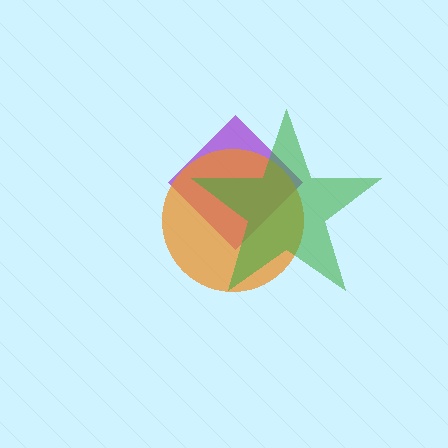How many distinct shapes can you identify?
There are 3 distinct shapes: a purple diamond, an orange circle, a green star.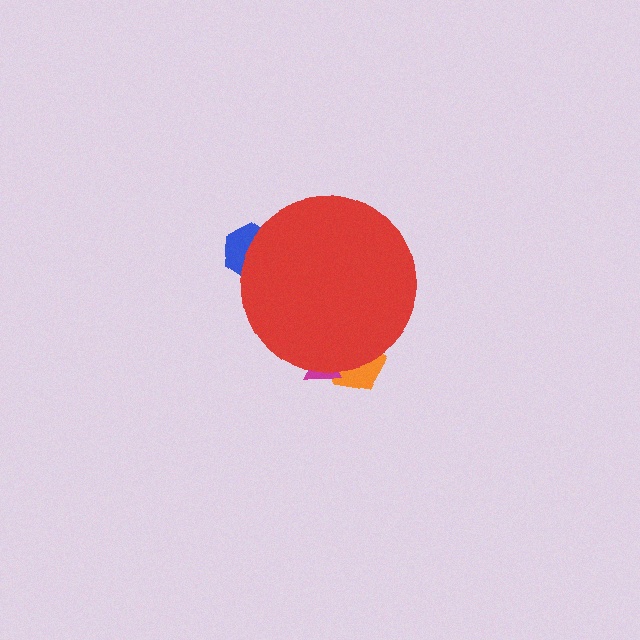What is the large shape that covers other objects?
A red circle.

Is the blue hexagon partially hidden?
Yes, the blue hexagon is partially hidden behind the red circle.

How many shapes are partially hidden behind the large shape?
3 shapes are partially hidden.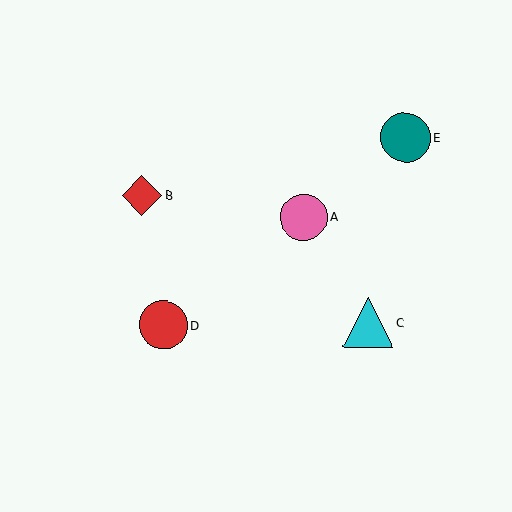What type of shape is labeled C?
Shape C is a cyan triangle.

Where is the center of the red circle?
The center of the red circle is at (163, 325).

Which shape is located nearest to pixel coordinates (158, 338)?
The red circle (labeled D) at (163, 325) is nearest to that location.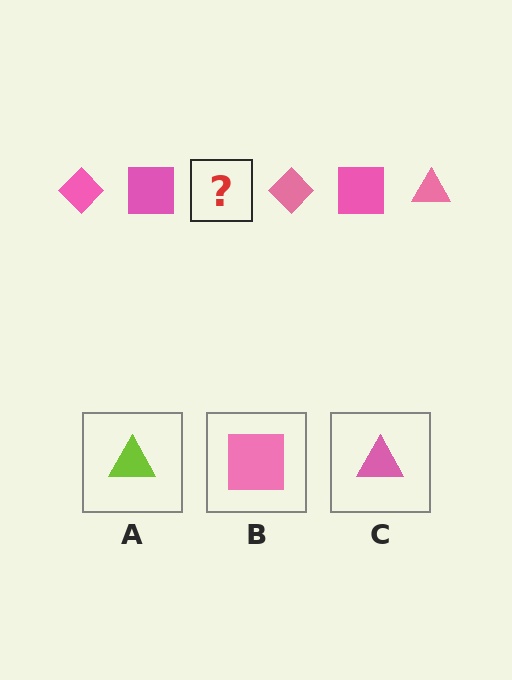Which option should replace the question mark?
Option C.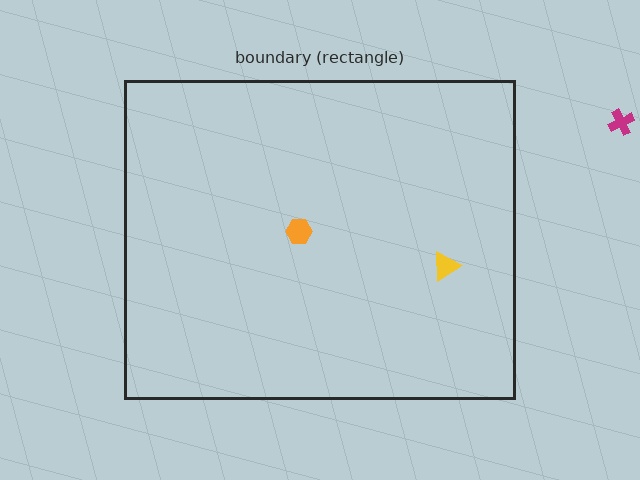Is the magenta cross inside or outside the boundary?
Outside.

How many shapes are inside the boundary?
2 inside, 1 outside.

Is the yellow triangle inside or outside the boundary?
Inside.